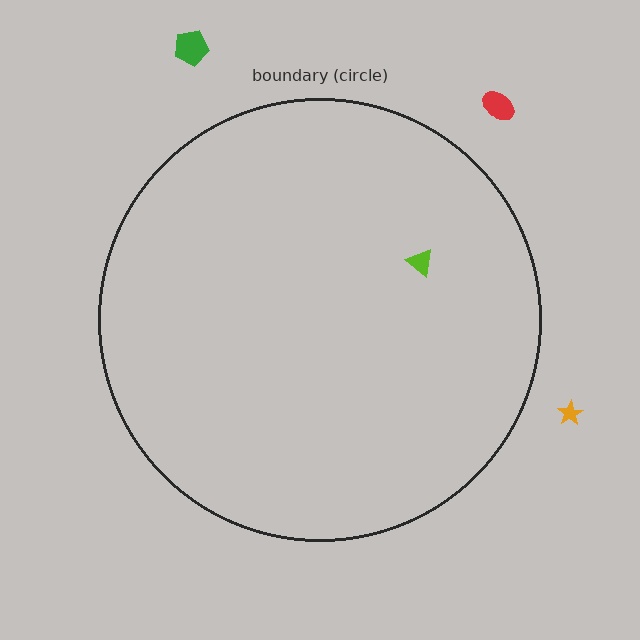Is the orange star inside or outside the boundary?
Outside.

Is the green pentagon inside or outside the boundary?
Outside.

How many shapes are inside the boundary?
1 inside, 3 outside.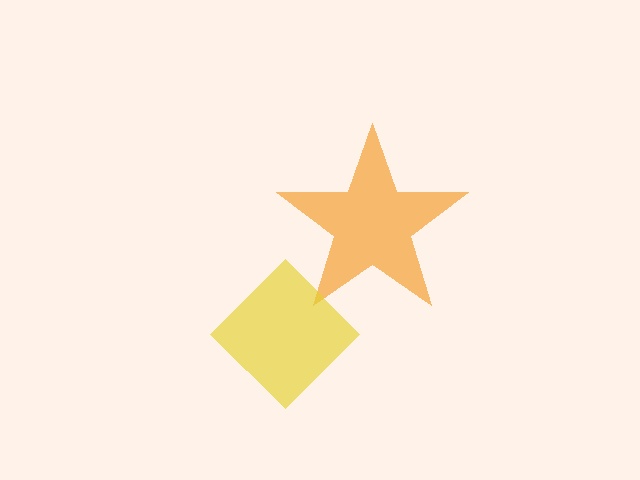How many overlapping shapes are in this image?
There are 2 overlapping shapes in the image.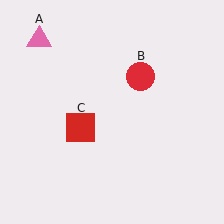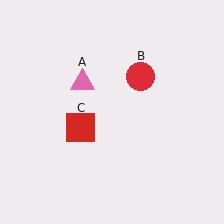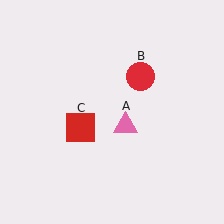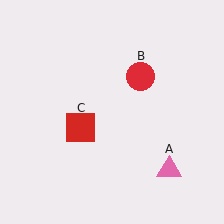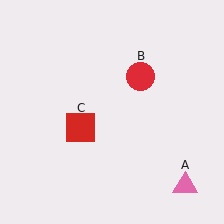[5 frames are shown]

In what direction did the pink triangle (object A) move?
The pink triangle (object A) moved down and to the right.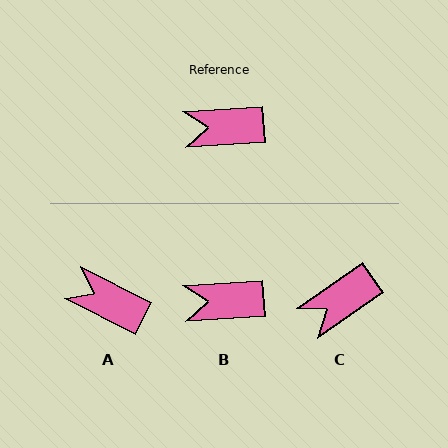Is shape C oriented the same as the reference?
No, it is off by about 31 degrees.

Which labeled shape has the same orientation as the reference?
B.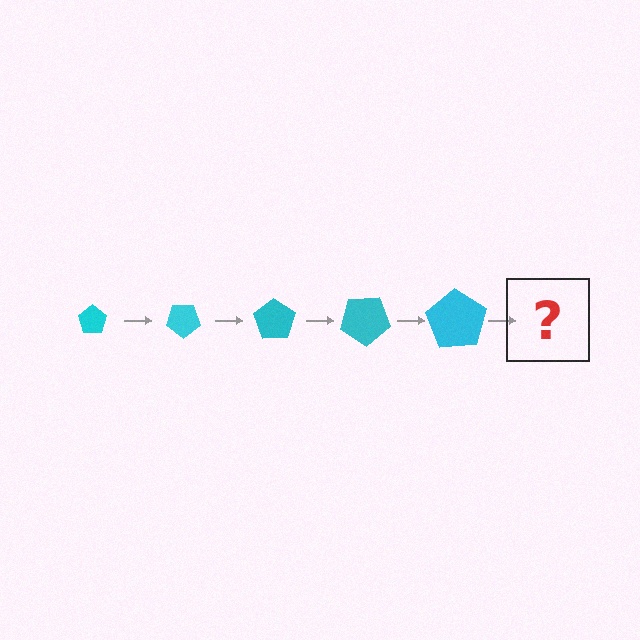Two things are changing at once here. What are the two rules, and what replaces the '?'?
The two rules are that the pentagon grows larger each step and it rotates 35 degrees each step. The '?' should be a pentagon, larger than the previous one and rotated 175 degrees from the start.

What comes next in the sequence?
The next element should be a pentagon, larger than the previous one and rotated 175 degrees from the start.